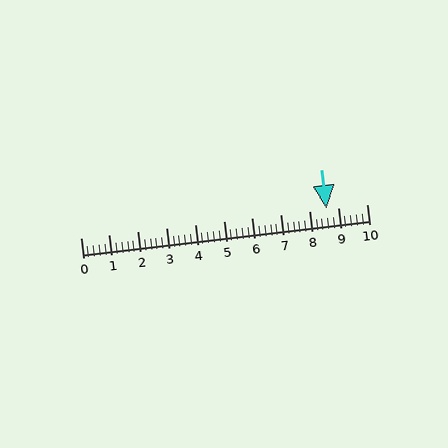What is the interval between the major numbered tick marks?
The major tick marks are spaced 1 units apart.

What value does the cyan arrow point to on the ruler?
The cyan arrow points to approximately 8.6.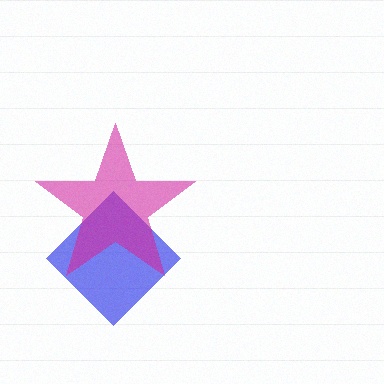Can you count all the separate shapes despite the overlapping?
Yes, there are 2 separate shapes.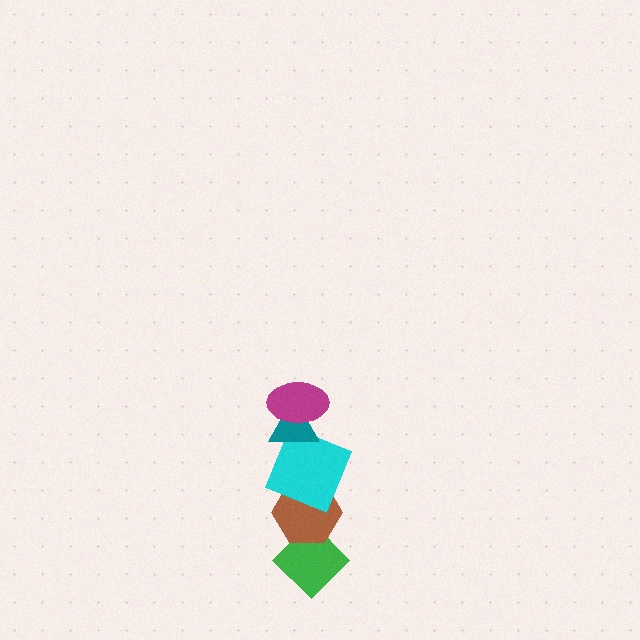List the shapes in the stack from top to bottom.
From top to bottom: the magenta ellipse, the teal triangle, the cyan square, the brown hexagon, the green diamond.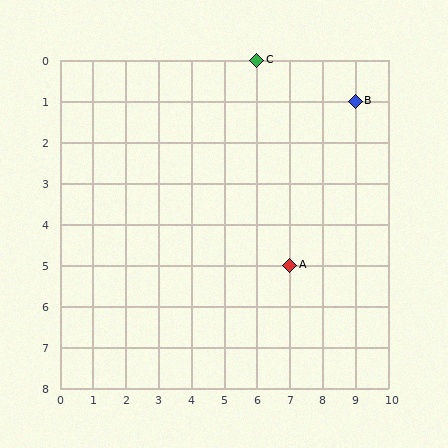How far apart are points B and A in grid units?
Points B and A are 2 columns and 4 rows apart (about 4.5 grid units diagonally).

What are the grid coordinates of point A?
Point A is at grid coordinates (7, 5).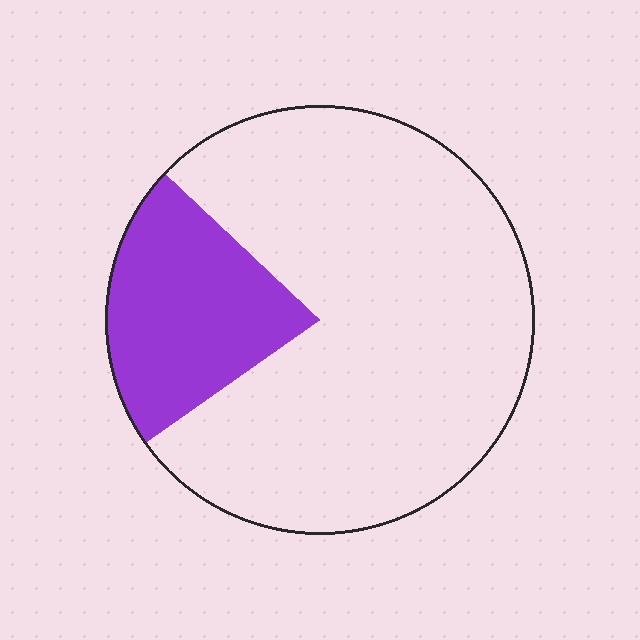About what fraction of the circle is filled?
About one fifth (1/5).